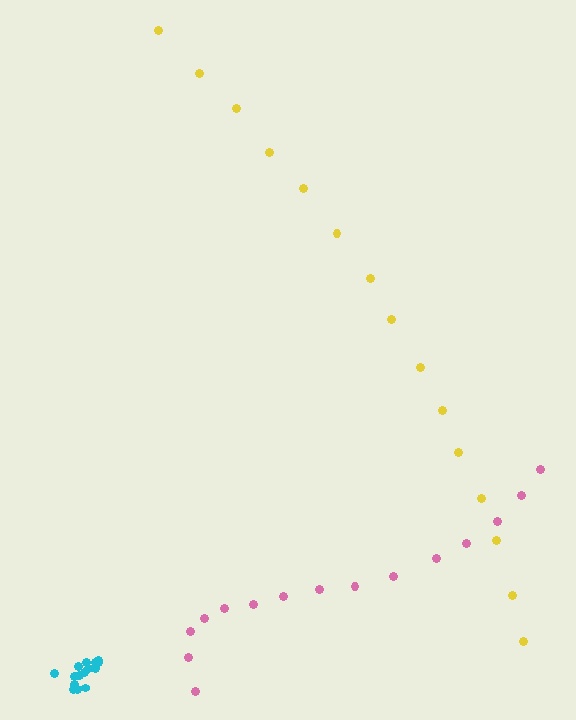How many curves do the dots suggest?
There are 3 distinct paths.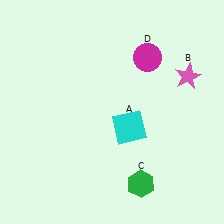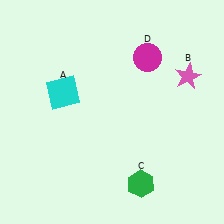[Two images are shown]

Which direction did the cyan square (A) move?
The cyan square (A) moved left.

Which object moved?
The cyan square (A) moved left.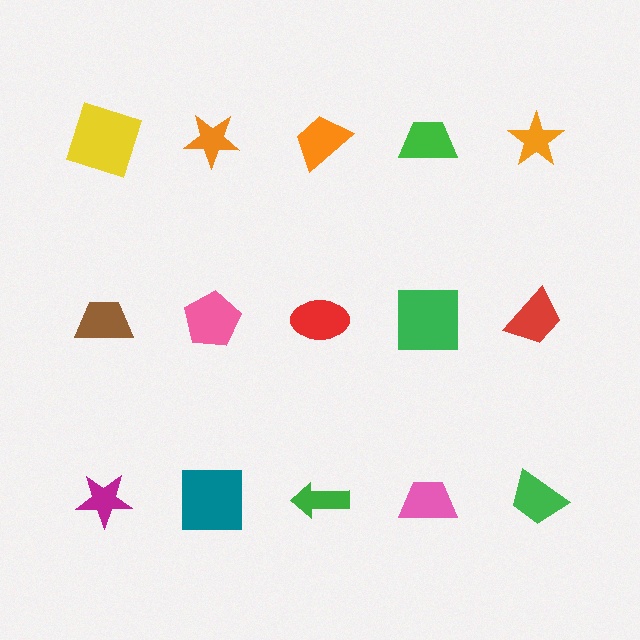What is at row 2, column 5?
A red trapezoid.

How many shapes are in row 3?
5 shapes.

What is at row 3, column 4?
A pink trapezoid.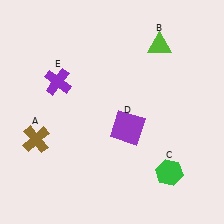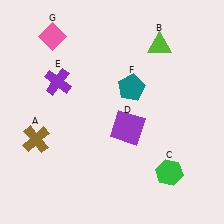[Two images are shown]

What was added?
A teal pentagon (F), a pink diamond (G) were added in Image 2.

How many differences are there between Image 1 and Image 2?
There are 2 differences between the two images.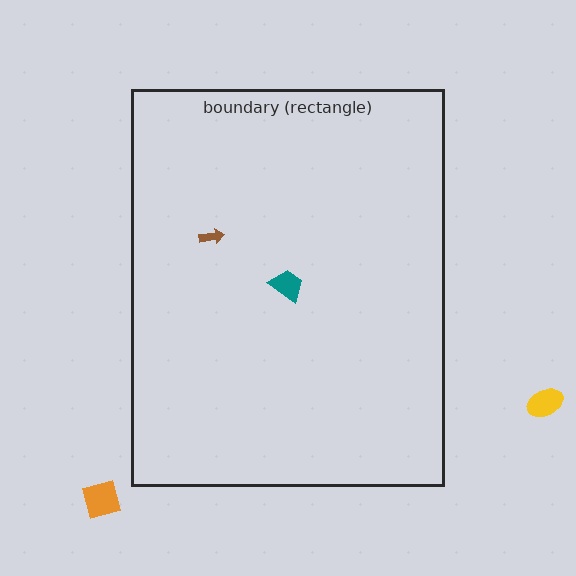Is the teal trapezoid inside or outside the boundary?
Inside.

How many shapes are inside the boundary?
2 inside, 2 outside.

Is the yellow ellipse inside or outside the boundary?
Outside.